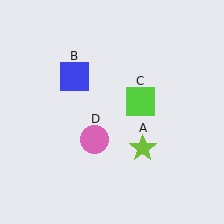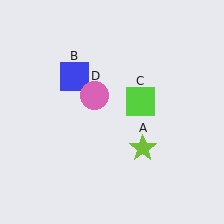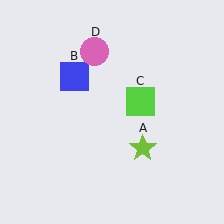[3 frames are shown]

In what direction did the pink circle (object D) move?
The pink circle (object D) moved up.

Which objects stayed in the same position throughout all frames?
Lime star (object A) and blue square (object B) and lime square (object C) remained stationary.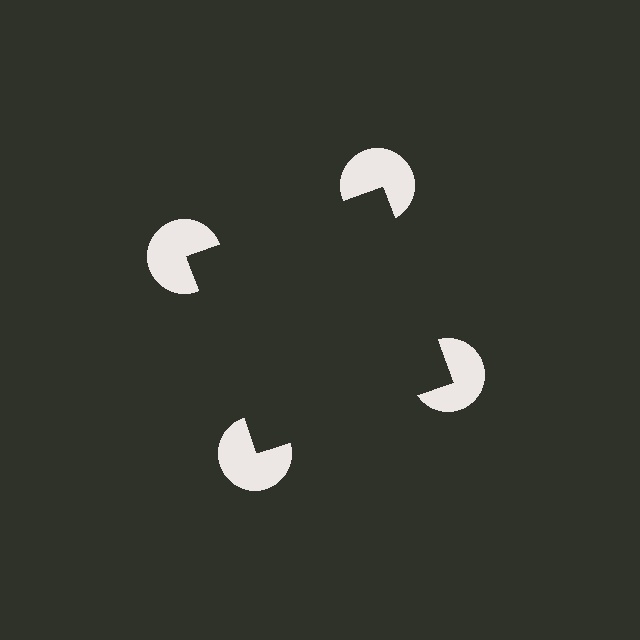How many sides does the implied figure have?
4 sides.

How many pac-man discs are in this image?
There are 4 — one at each vertex of the illusory square.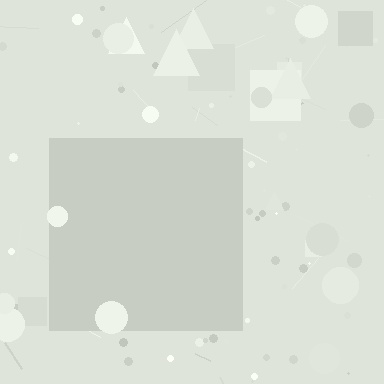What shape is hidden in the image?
A square is hidden in the image.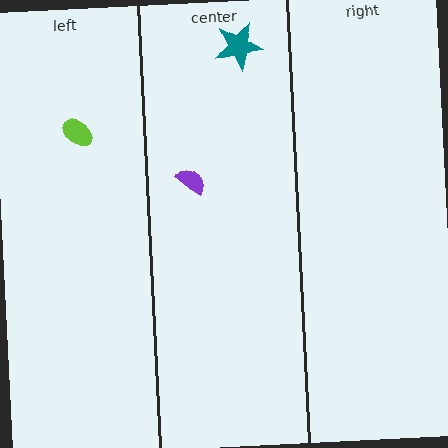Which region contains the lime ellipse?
The left region.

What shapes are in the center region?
The purple semicircle, the teal star.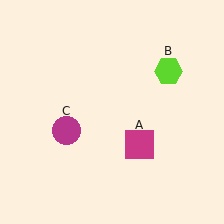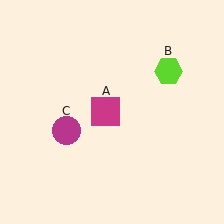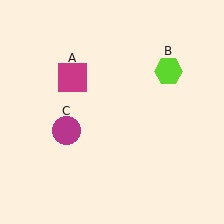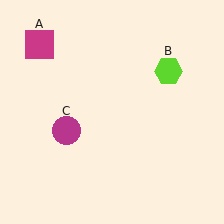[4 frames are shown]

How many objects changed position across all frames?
1 object changed position: magenta square (object A).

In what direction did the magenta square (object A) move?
The magenta square (object A) moved up and to the left.